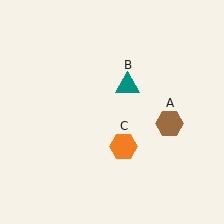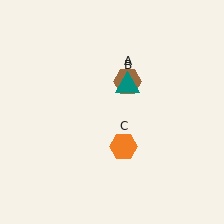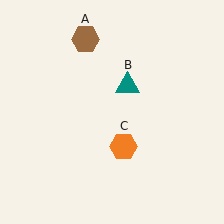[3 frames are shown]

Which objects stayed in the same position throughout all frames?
Teal triangle (object B) and orange hexagon (object C) remained stationary.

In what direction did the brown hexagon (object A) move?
The brown hexagon (object A) moved up and to the left.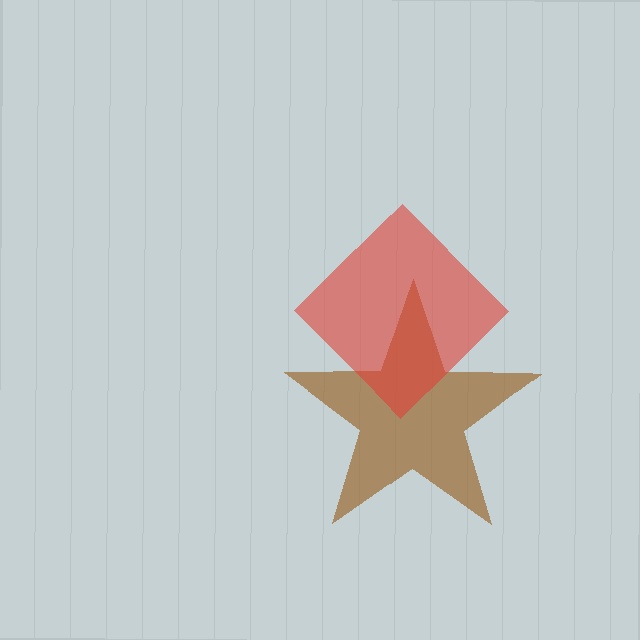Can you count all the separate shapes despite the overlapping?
Yes, there are 2 separate shapes.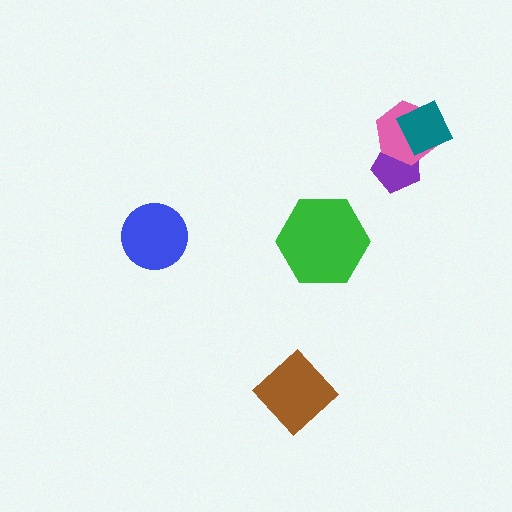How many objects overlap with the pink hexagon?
2 objects overlap with the pink hexagon.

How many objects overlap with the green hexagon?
0 objects overlap with the green hexagon.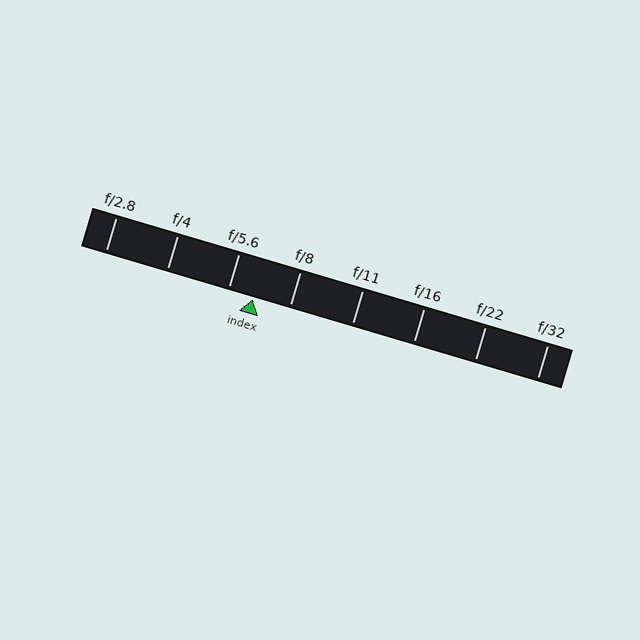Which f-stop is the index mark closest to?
The index mark is closest to f/5.6.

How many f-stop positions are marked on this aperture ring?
There are 8 f-stop positions marked.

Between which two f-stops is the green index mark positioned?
The index mark is between f/5.6 and f/8.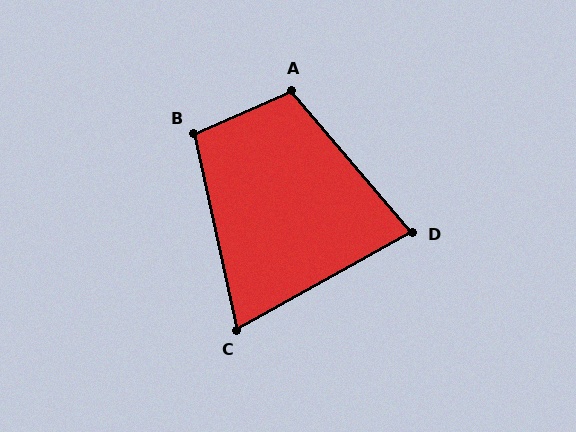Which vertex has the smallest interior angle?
C, at approximately 73 degrees.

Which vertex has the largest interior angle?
A, at approximately 107 degrees.